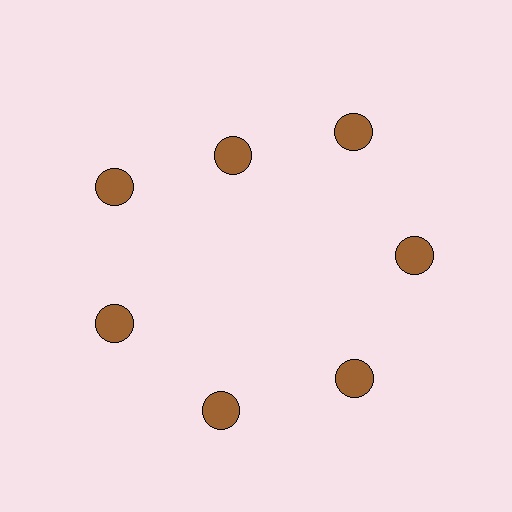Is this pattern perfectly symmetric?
No. The 7 brown circles are arranged in a ring, but one element near the 12 o'clock position is pulled inward toward the center, breaking the 7-fold rotational symmetry.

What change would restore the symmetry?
The symmetry would be restored by moving it outward, back onto the ring so that all 7 circles sit at equal angles and equal distance from the center.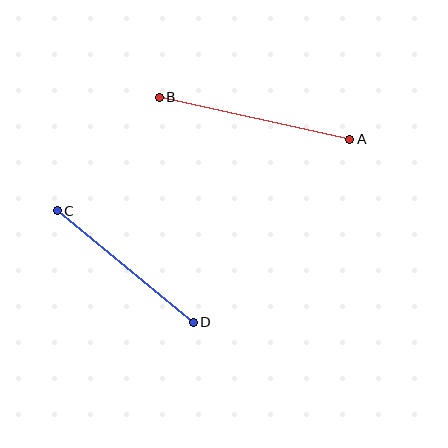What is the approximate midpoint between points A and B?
The midpoint is at approximately (254, 118) pixels.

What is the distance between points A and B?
The distance is approximately 195 pixels.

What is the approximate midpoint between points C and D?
The midpoint is at approximately (125, 266) pixels.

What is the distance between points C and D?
The distance is approximately 176 pixels.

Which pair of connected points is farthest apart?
Points A and B are farthest apart.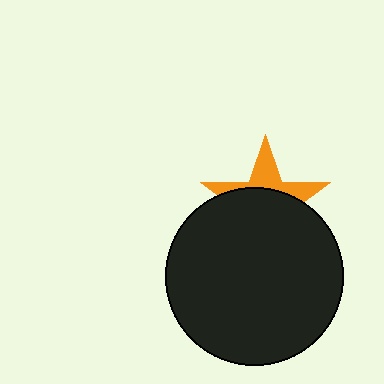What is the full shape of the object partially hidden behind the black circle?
The partially hidden object is an orange star.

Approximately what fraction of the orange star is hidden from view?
Roughly 64% of the orange star is hidden behind the black circle.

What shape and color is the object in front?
The object in front is a black circle.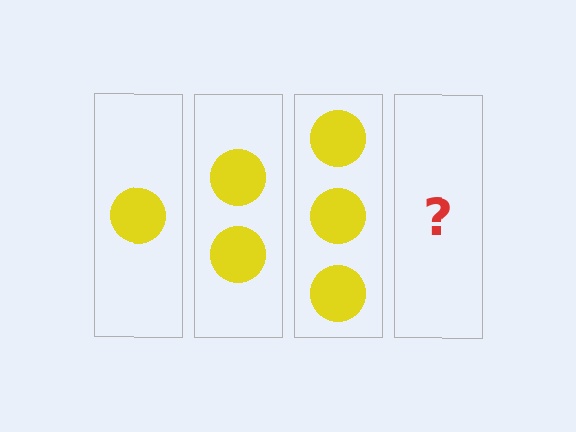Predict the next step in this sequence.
The next step is 4 circles.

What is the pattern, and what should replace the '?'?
The pattern is that each step adds one more circle. The '?' should be 4 circles.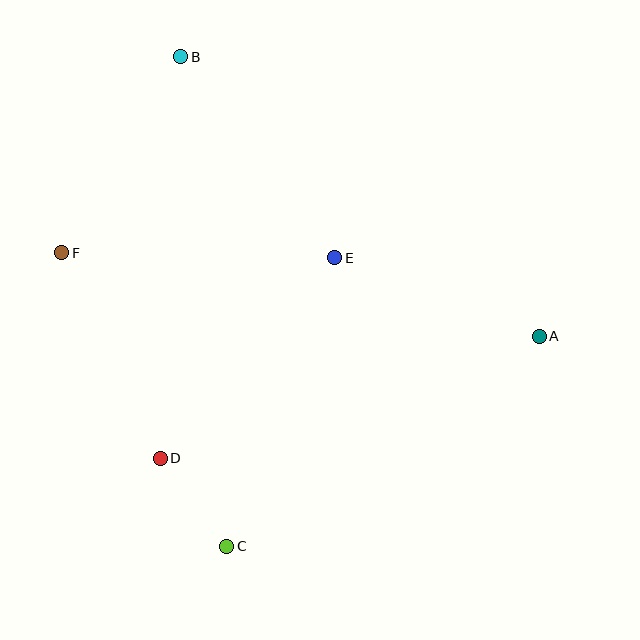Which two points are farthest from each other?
Points B and C are farthest from each other.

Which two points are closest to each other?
Points C and D are closest to each other.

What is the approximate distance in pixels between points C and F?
The distance between C and F is approximately 336 pixels.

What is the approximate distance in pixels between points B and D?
The distance between B and D is approximately 402 pixels.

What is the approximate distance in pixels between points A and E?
The distance between A and E is approximately 219 pixels.